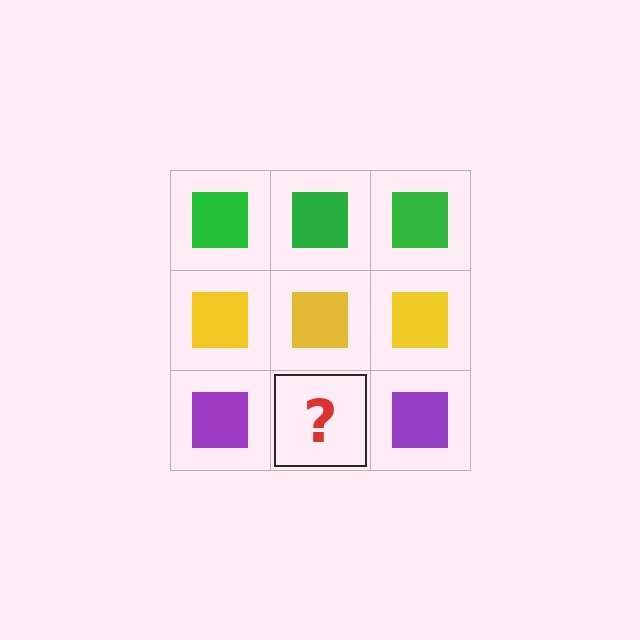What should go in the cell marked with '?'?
The missing cell should contain a purple square.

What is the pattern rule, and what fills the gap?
The rule is that each row has a consistent color. The gap should be filled with a purple square.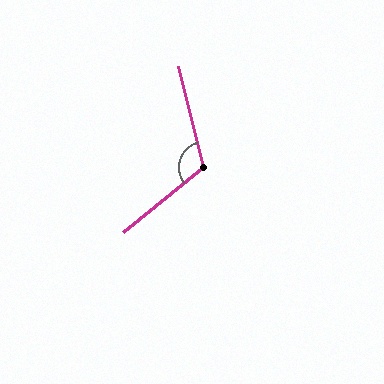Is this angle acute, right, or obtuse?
It is obtuse.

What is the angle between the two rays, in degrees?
Approximately 114 degrees.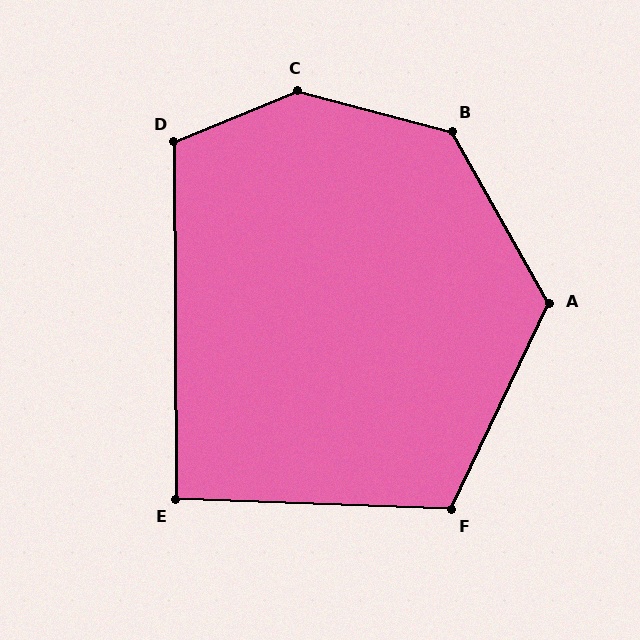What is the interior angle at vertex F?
Approximately 114 degrees (obtuse).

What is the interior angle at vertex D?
Approximately 112 degrees (obtuse).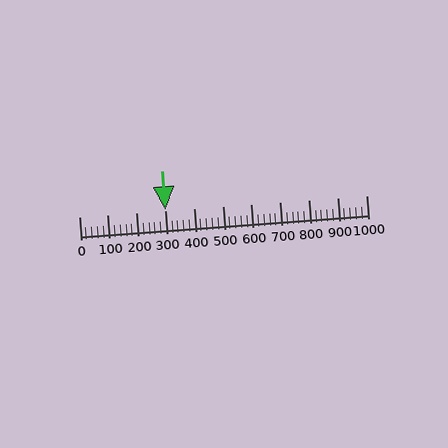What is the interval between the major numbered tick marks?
The major tick marks are spaced 100 units apart.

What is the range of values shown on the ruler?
The ruler shows values from 0 to 1000.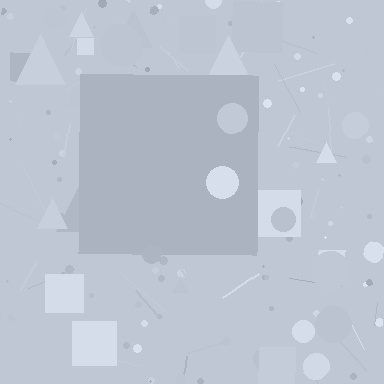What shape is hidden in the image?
A square is hidden in the image.